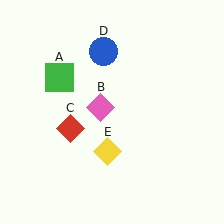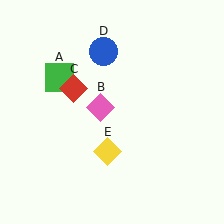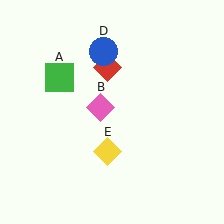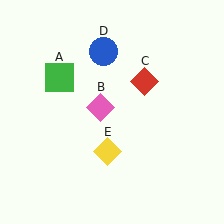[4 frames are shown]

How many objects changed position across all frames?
1 object changed position: red diamond (object C).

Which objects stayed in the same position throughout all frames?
Green square (object A) and pink diamond (object B) and blue circle (object D) and yellow diamond (object E) remained stationary.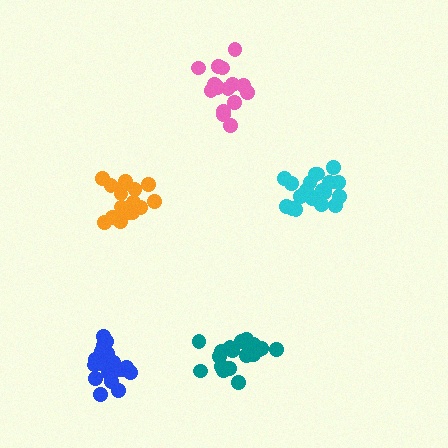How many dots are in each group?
Group 1: 20 dots, Group 2: 19 dots, Group 3: 20 dots, Group 4: 19 dots, Group 5: 15 dots (93 total).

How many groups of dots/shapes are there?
There are 5 groups.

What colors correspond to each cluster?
The clusters are colored: cyan, teal, blue, orange, pink.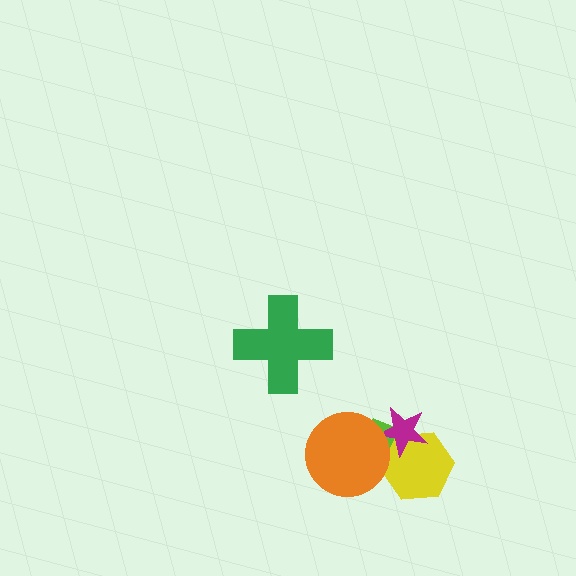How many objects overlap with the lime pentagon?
3 objects overlap with the lime pentagon.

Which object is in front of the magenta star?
The orange circle is in front of the magenta star.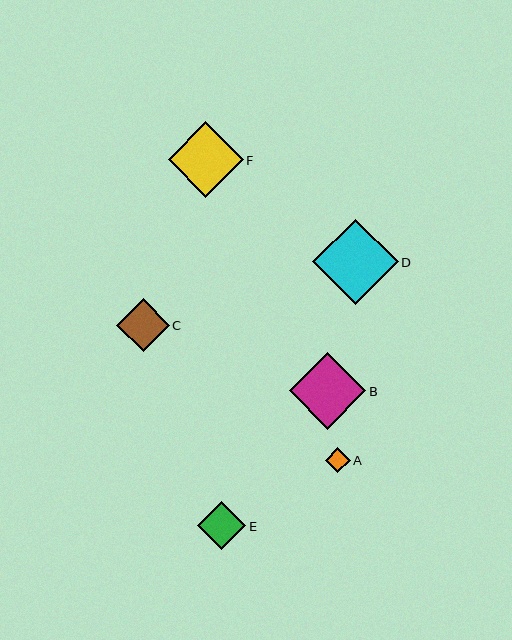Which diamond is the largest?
Diamond D is the largest with a size of approximately 85 pixels.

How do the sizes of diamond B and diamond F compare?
Diamond B and diamond F are approximately the same size.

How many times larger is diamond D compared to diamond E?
Diamond D is approximately 1.8 times the size of diamond E.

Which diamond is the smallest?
Diamond A is the smallest with a size of approximately 25 pixels.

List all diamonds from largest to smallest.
From largest to smallest: D, B, F, C, E, A.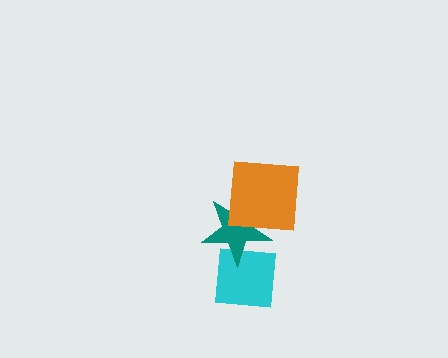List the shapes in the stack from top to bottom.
From top to bottom: the orange square, the teal star, the cyan square.